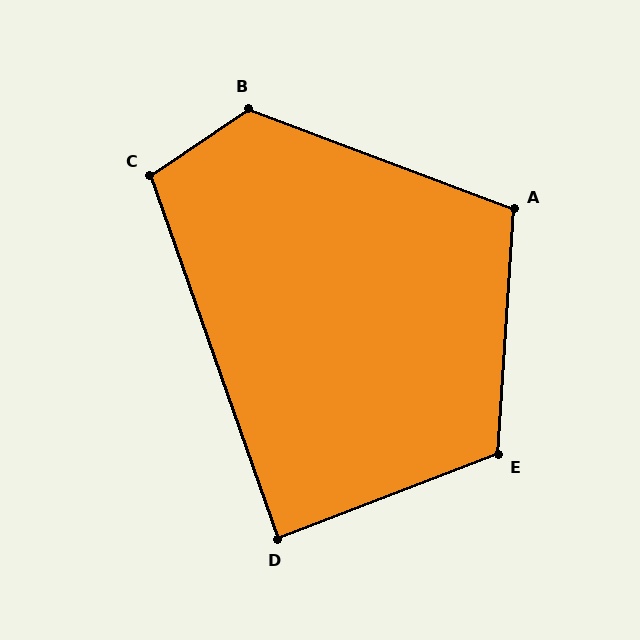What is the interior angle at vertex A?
Approximately 107 degrees (obtuse).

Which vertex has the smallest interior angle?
D, at approximately 88 degrees.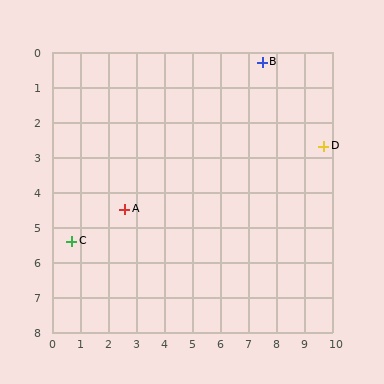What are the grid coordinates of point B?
Point B is at approximately (7.5, 0.3).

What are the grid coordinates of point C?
Point C is at approximately (0.7, 5.4).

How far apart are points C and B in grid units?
Points C and B are about 8.5 grid units apart.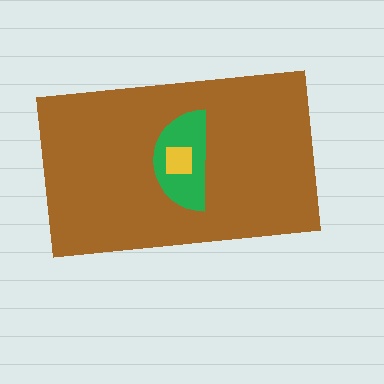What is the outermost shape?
The brown rectangle.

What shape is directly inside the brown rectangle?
The green semicircle.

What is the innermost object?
The yellow square.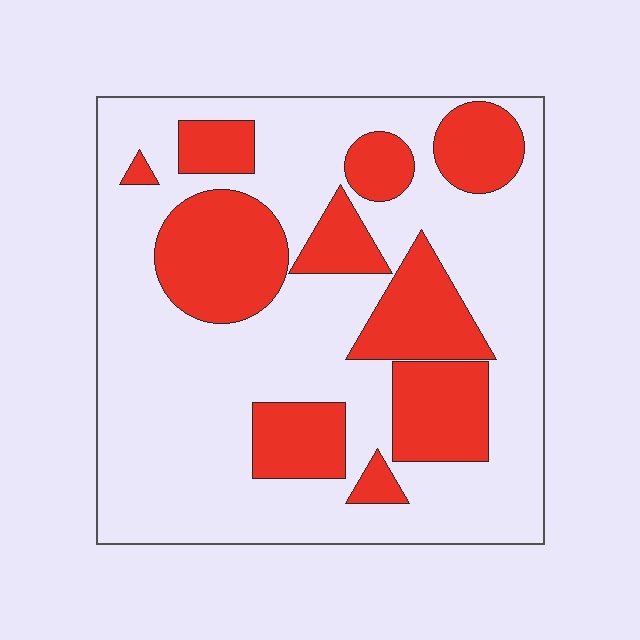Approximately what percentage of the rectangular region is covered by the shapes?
Approximately 30%.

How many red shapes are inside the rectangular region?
10.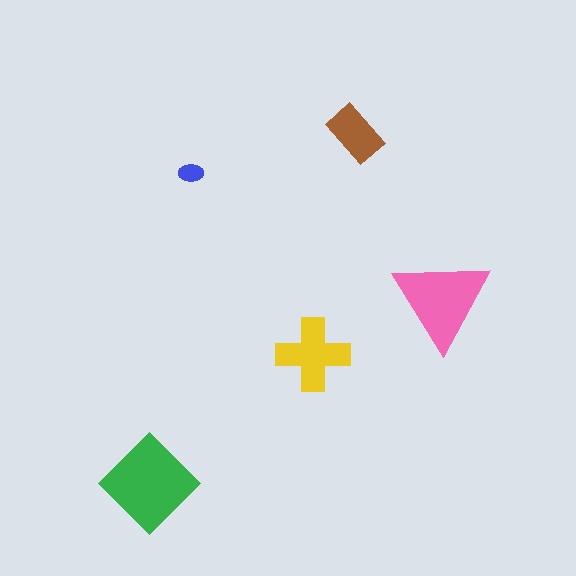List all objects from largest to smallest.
The green diamond, the pink triangle, the yellow cross, the brown rectangle, the blue ellipse.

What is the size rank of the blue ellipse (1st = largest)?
5th.